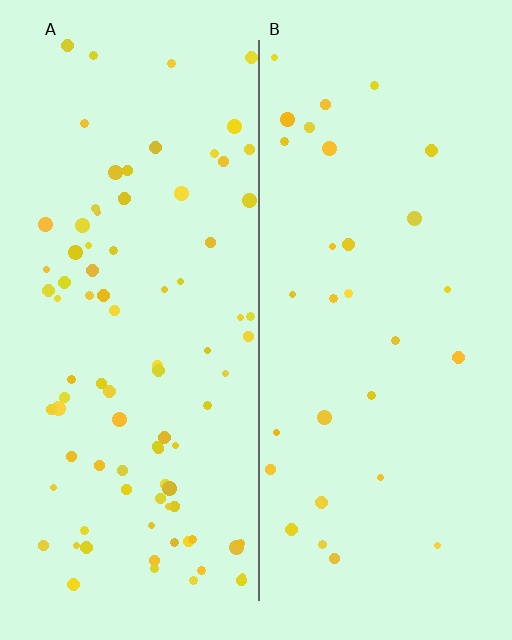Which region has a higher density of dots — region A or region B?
A (the left).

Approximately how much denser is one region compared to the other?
Approximately 2.9× — region A over region B.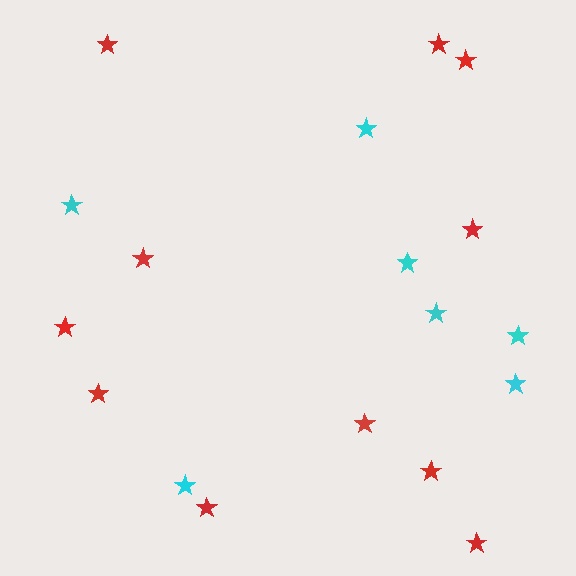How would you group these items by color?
There are 2 groups: one group of red stars (11) and one group of cyan stars (7).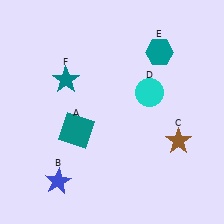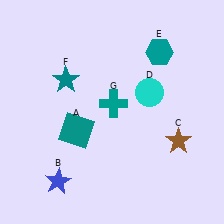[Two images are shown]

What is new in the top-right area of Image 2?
A teal cross (G) was added in the top-right area of Image 2.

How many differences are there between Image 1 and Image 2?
There is 1 difference between the two images.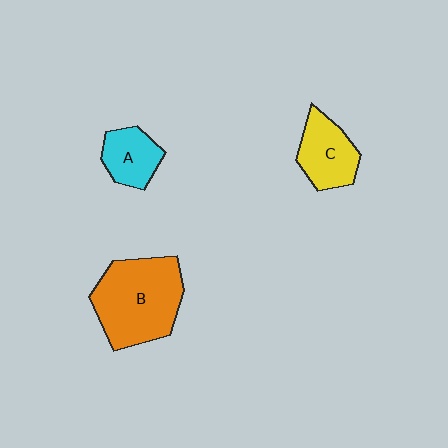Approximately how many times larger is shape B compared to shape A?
Approximately 2.3 times.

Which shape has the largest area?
Shape B (orange).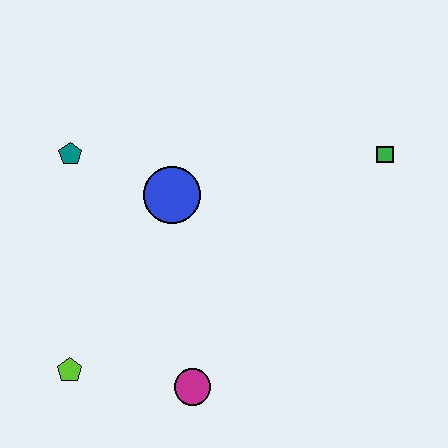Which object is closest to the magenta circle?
The lime pentagon is closest to the magenta circle.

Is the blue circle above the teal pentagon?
No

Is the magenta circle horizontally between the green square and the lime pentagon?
Yes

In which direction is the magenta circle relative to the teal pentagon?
The magenta circle is below the teal pentagon.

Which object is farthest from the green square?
The lime pentagon is farthest from the green square.